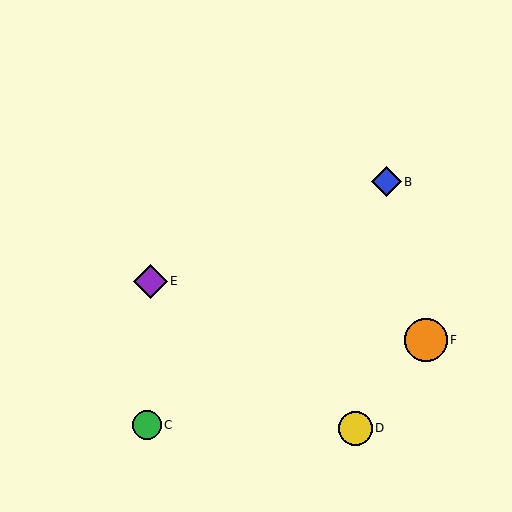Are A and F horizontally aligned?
Yes, both are at y≈340.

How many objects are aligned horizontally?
2 objects (A, F) are aligned horizontally.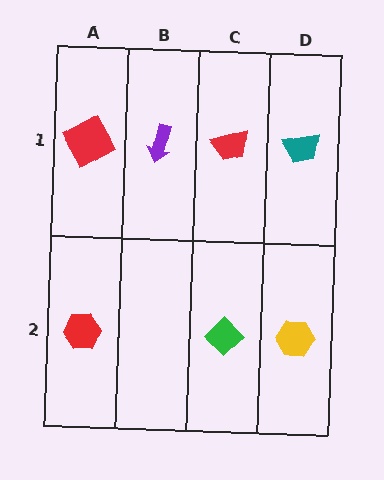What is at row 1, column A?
A red square.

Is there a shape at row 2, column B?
No, that cell is empty.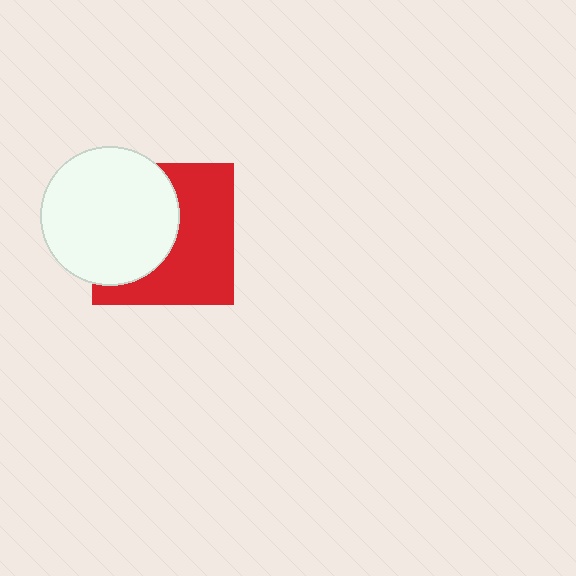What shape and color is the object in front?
The object in front is a white circle.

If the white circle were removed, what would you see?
You would see the complete red square.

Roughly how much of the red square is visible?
About half of it is visible (roughly 54%).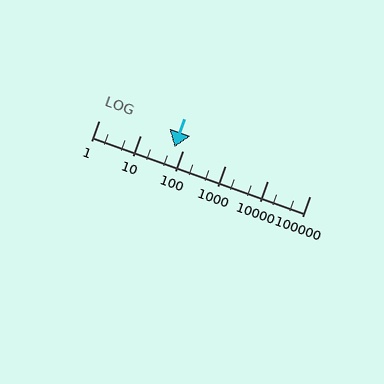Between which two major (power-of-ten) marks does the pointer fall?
The pointer is between 10 and 100.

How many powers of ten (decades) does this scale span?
The scale spans 5 decades, from 1 to 100000.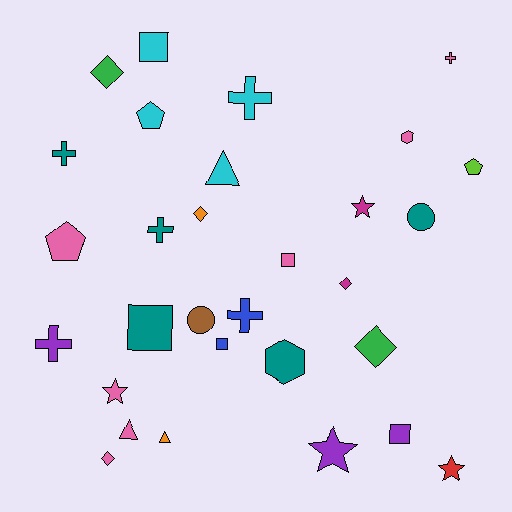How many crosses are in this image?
There are 6 crosses.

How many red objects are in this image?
There is 1 red object.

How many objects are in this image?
There are 30 objects.